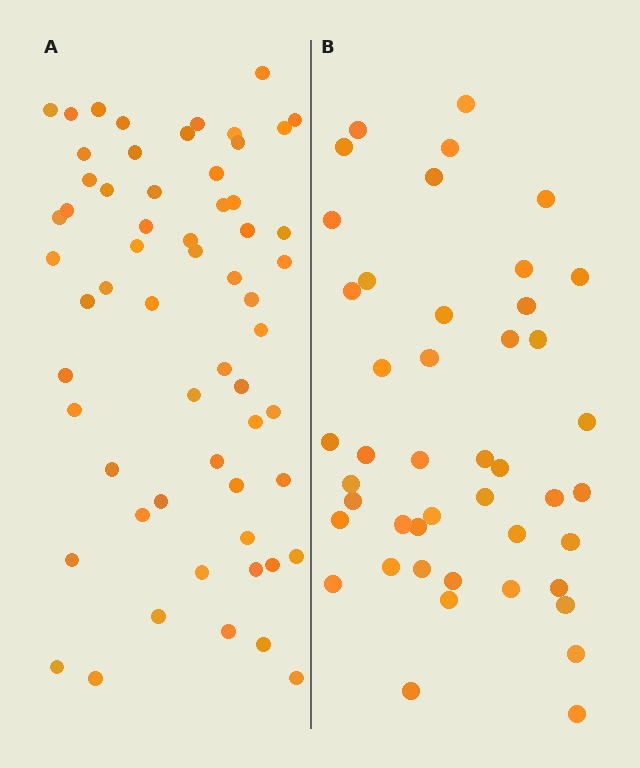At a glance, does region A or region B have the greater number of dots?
Region A (the left region) has more dots.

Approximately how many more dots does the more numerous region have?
Region A has approximately 15 more dots than region B.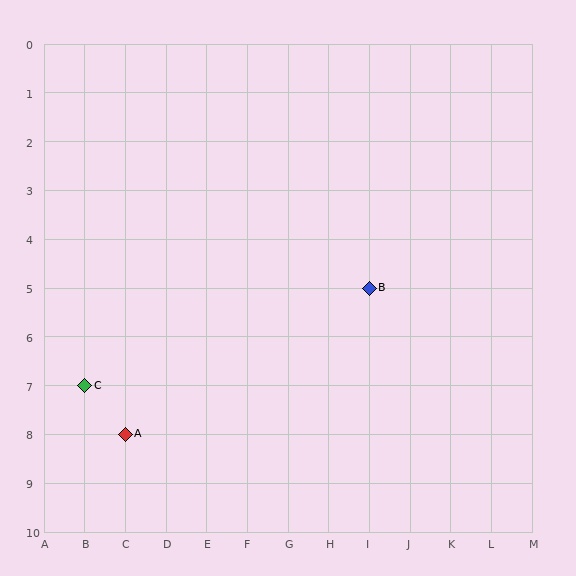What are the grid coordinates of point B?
Point B is at grid coordinates (I, 5).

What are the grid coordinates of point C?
Point C is at grid coordinates (B, 7).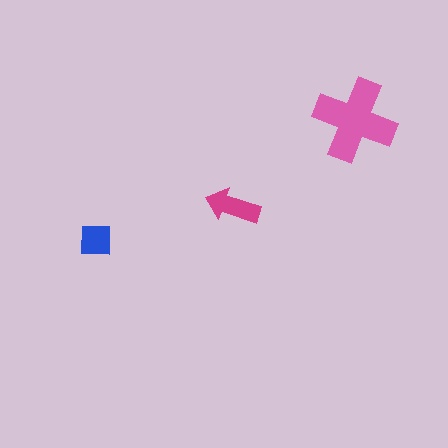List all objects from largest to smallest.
The pink cross, the magenta arrow, the blue square.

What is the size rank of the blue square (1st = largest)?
3rd.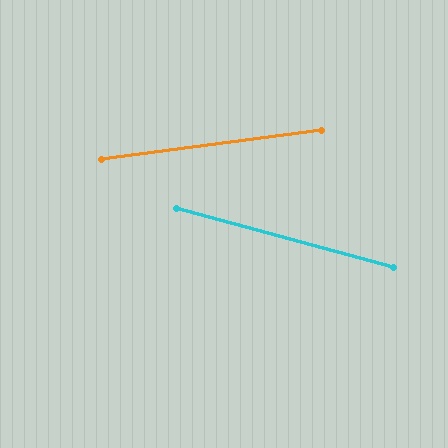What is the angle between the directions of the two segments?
Approximately 23 degrees.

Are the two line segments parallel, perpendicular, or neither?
Neither parallel nor perpendicular — they differ by about 23°.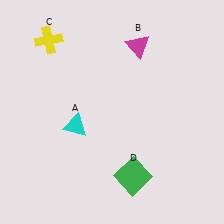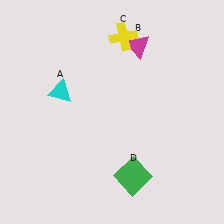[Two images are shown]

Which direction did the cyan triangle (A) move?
The cyan triangle (A) moved up.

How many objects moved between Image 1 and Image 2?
2 objects moved between the two images.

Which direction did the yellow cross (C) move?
The yellow cross (C) moved right.